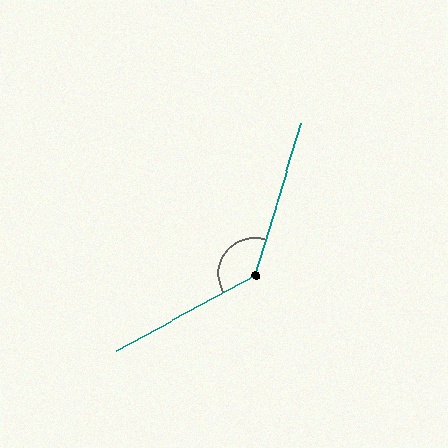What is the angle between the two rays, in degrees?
Approximately 136 degrees.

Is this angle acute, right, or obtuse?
It is obtuse.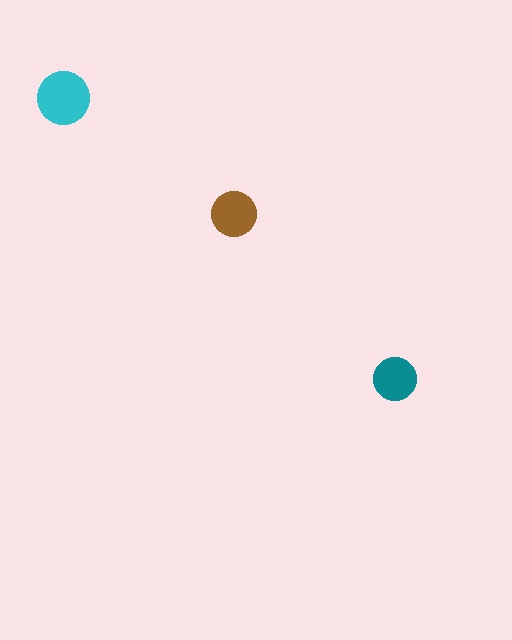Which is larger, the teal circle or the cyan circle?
The cyan one.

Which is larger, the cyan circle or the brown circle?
The cyan one.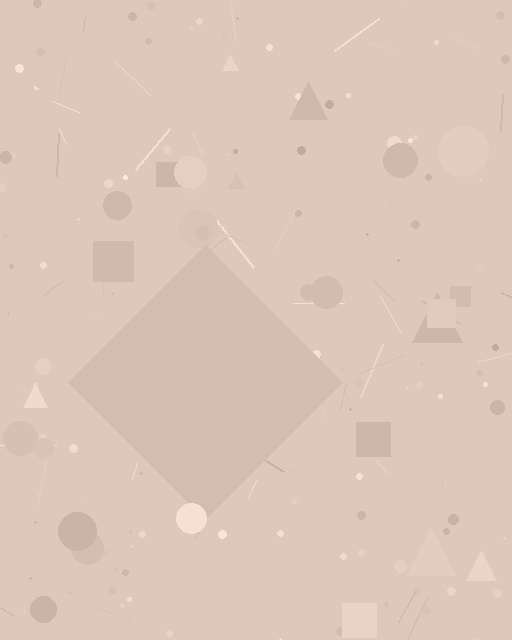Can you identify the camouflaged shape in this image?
The camouflaged shape is a diamond.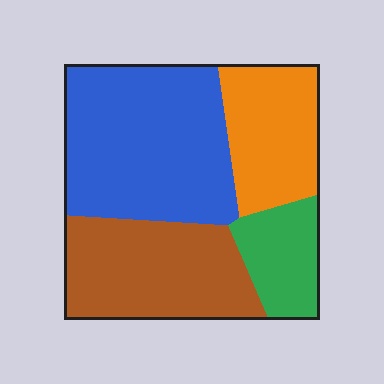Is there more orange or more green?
Orange.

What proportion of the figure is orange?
Orange covers about 20% of the figure.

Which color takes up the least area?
Green, at roughly 15%.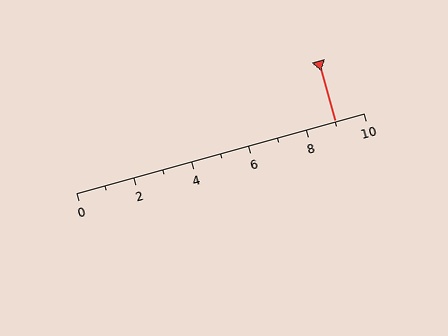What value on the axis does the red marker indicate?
The marker indicates approximately 9.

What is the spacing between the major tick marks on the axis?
The major ticks are spaced 2 apart.